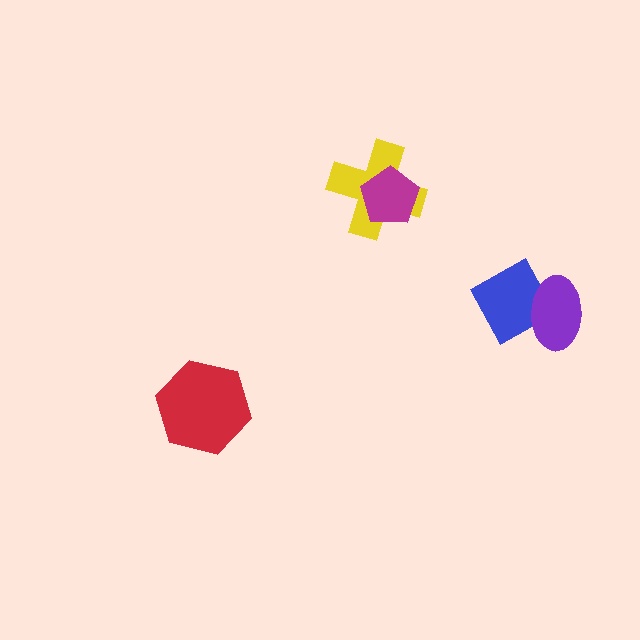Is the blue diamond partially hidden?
Yes, it is partially covered by another shape.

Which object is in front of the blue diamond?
The purple ellipse is in front of the blue diamond.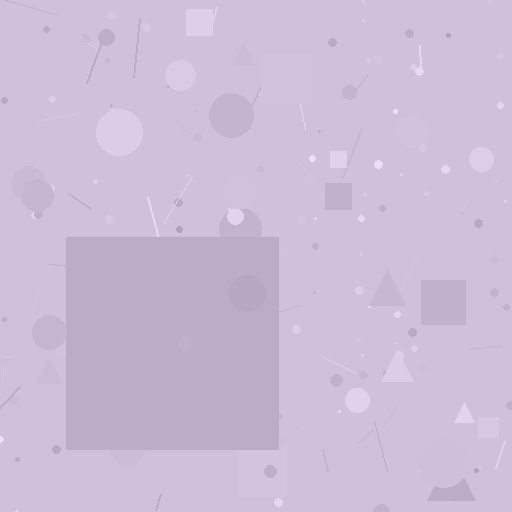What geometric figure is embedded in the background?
A square is embedded in the background.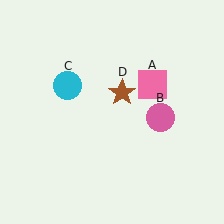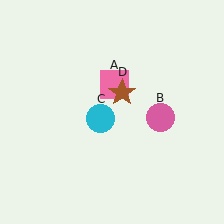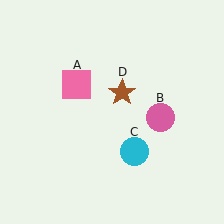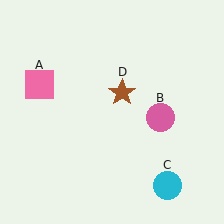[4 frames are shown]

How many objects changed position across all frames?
2 objects changed position: pink square (object A), cyan circle (object C).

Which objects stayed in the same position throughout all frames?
Pink circle (object B) and brown star (object D) remained stationary.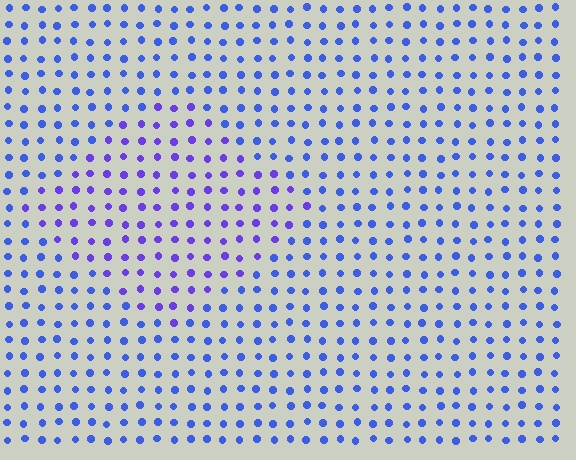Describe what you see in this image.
The image is filled with small blue elements in a uniform arrangement. A diamond-shaped region is visible where the elements are tinted to a slightly different hue, forming a subtle color boundary.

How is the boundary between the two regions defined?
The boundary is defined purely by a slight shift in hue (about 29 degrees). Spacing, size, and orientation are identical on both sides.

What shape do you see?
I see a diamond.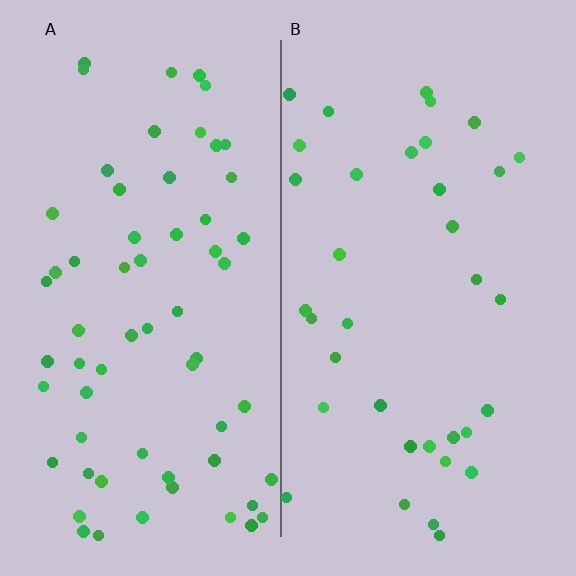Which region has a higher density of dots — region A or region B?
A (the left).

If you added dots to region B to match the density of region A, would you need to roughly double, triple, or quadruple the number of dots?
Approximately double.